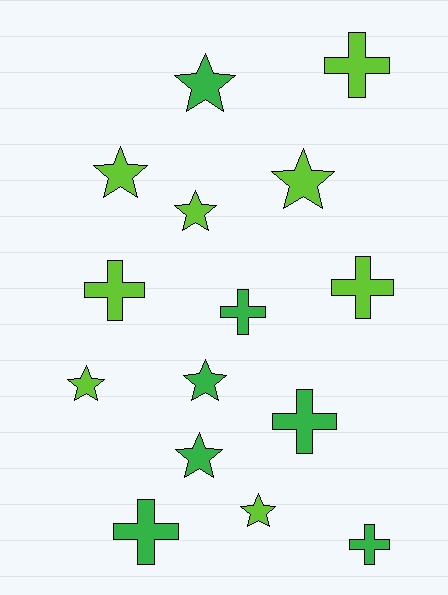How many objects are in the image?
There are 15 objects.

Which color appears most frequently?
Lime, with 8 objects.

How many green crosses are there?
There are 4 green crosses.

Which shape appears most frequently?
Star, with 8 objects.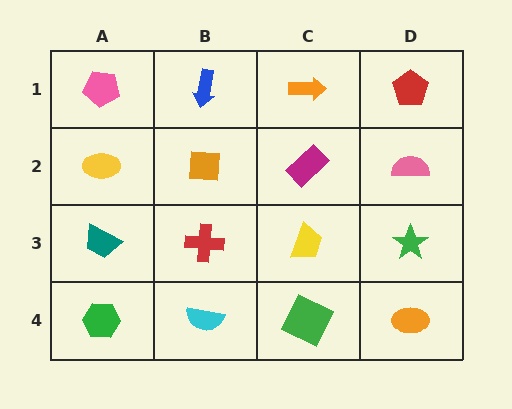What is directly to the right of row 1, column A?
A blue arrow.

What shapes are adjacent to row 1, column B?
An orange square (row 2, column B), a pink pentagon (row 1, column A), an orange arrow (row 1, column C).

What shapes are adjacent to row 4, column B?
A red cross (row 3, column B), a green hexagon (row 4, column A), a green square (row 4, column C).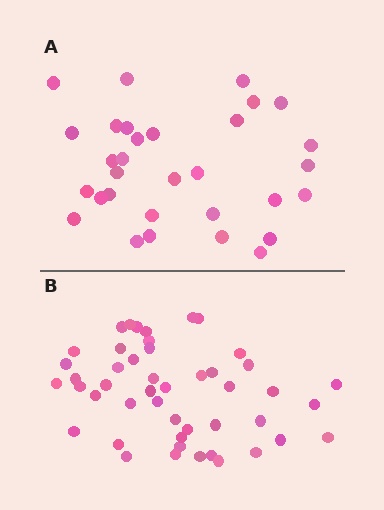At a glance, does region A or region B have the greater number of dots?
Region B (the bottom region) has more dots.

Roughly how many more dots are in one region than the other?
Region B has approximately 15 more dots than region A.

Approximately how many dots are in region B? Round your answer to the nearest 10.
About 50 dots. (The exact count is 47, which rounds to 50.)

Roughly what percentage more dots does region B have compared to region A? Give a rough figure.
About 50% more.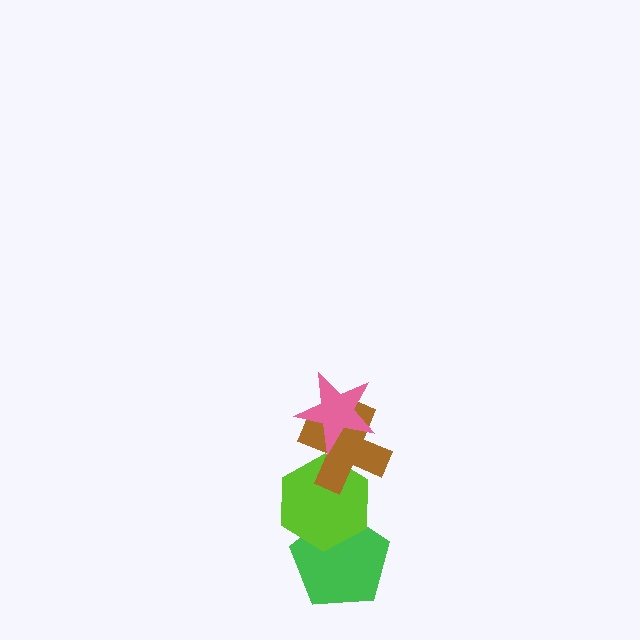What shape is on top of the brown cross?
The pink star is on top of the brown cross.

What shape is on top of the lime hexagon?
The brown cross is on top of the lime hexagon.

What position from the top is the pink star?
The pink star is 1st from the top.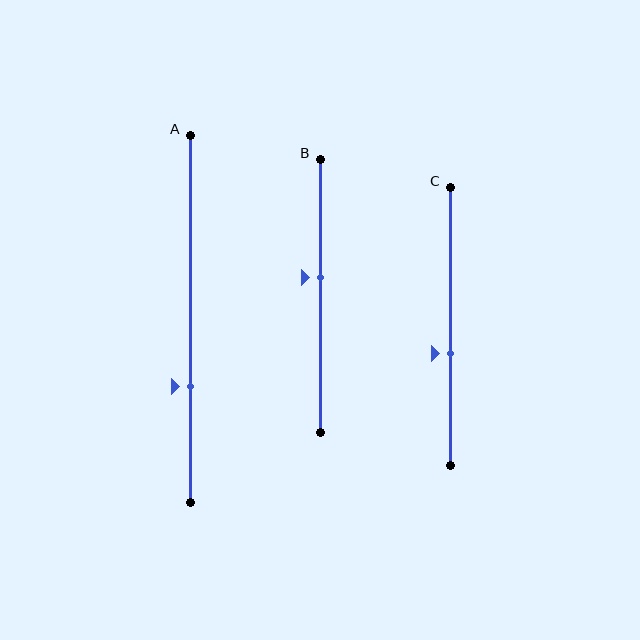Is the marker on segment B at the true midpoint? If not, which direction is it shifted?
No, the marker on segment B is shifted upward by about 7% of the segment length.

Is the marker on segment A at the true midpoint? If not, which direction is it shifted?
No, the marker on segment A is shifted downward by about 18% of the segment length.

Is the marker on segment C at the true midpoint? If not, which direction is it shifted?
No, the marker on segment C is shifted downward by about 9% of the segment length.